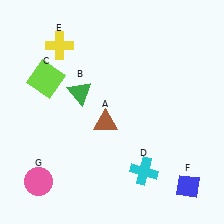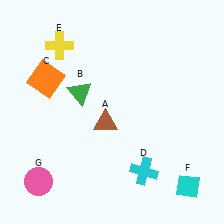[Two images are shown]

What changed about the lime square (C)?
In Image 1, C is lime. In Image 2, it changed to orange.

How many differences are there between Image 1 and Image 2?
There are 2 differences between the two images.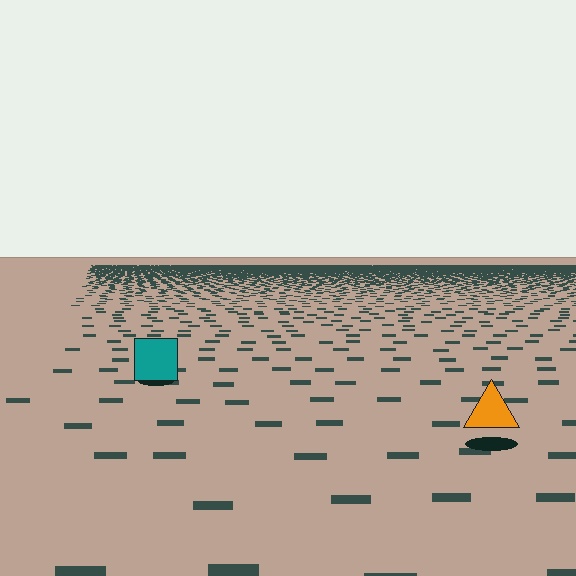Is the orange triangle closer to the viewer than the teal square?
Yes. The orange triangle is closer — you can tell from the texture gradient: the ground texture is coarser near it.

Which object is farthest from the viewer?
The teal square is farthest from the viewer. It appears smaller and the ground texture around it is denser.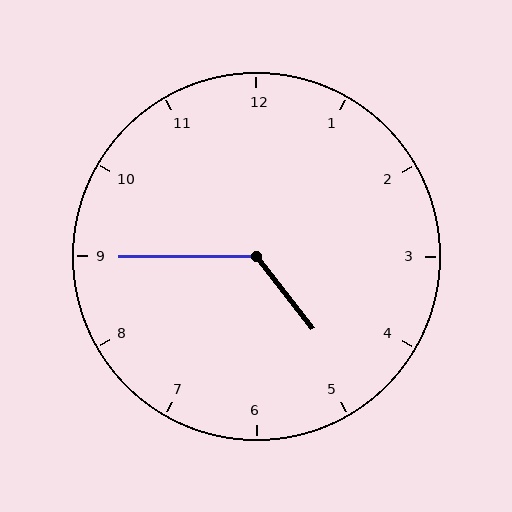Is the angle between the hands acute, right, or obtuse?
It is obtuse.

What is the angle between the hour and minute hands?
Approximately 128 degrees.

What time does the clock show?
4:45.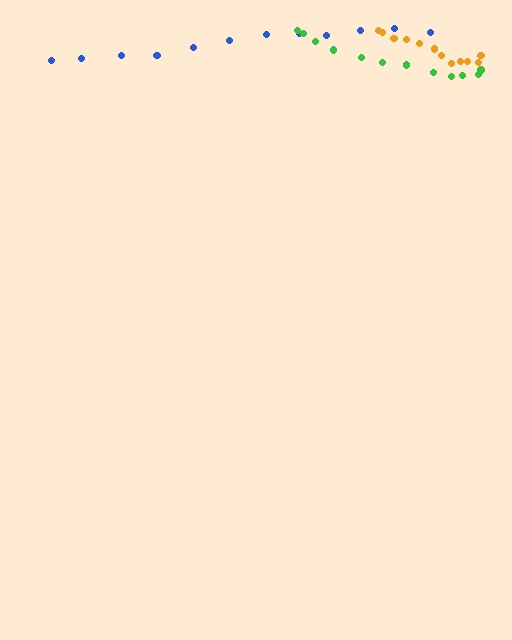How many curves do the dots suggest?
There are 3 distinct paths.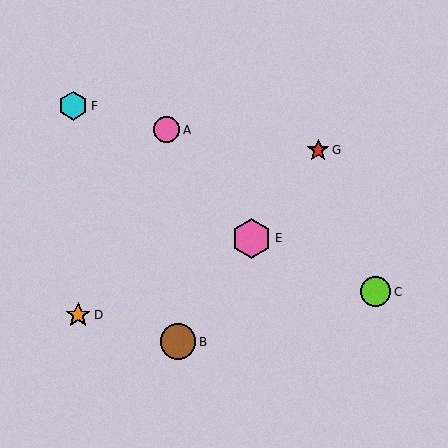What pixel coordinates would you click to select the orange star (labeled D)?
Click at (78, 315) to select the orange star D.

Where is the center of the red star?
The center of the red star is at (318, 150).